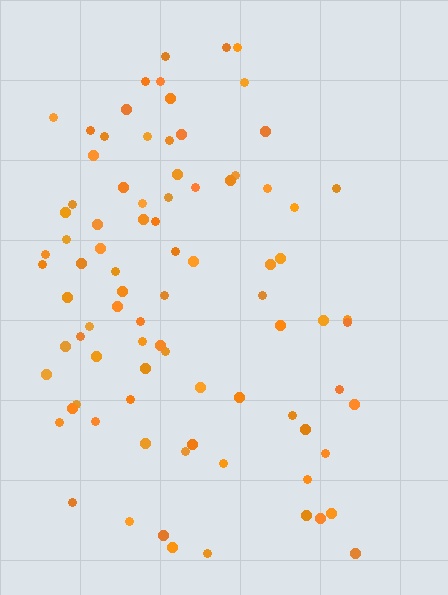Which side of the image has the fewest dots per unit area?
The right.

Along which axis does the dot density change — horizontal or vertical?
Horizontal.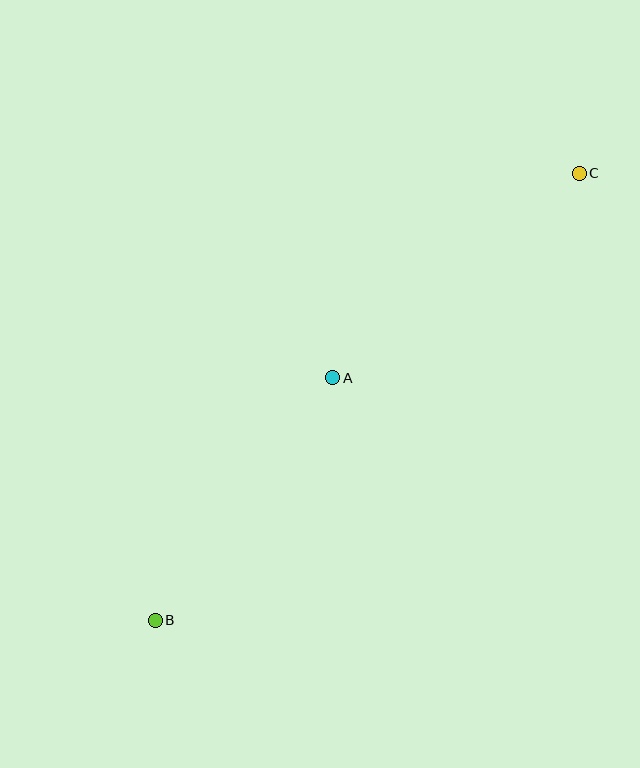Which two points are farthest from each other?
Points B and C are farthest from each other.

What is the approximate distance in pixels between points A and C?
The distance between A and C is approximately 320 pixels.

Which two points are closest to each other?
Points A and B are closest to each other.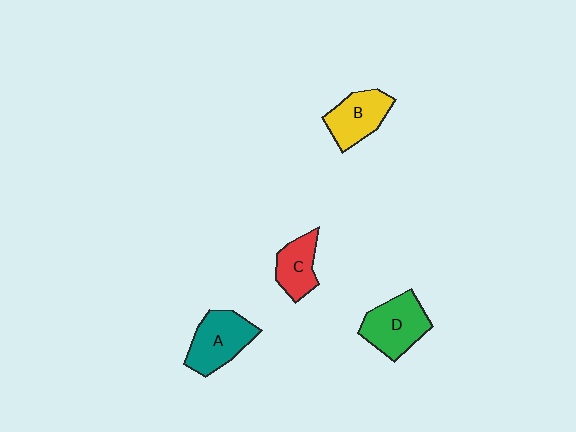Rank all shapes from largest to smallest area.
From largest to smallest: A (teal), D (green), B (yellow), C (red).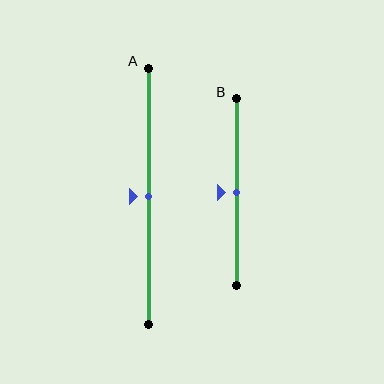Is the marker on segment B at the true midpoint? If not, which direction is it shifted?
Yes, the marker on segment B is at the true midpoint.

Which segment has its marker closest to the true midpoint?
Segment A has its marker closest to the true midpoint.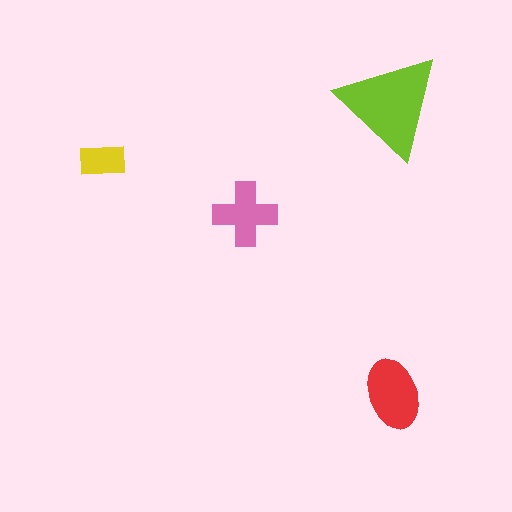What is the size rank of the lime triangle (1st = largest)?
1st.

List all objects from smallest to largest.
The yellow rectangle, the pink cross, the red ellipse, the lime triangle.